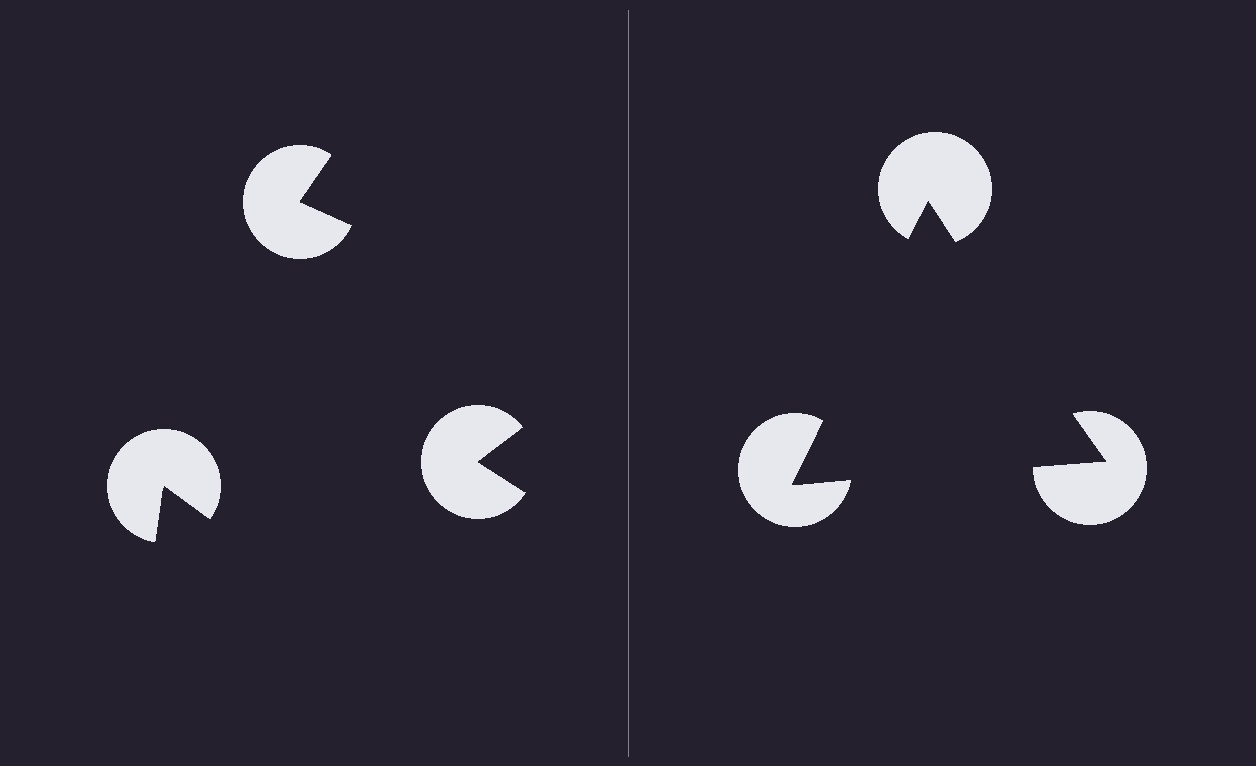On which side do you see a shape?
An illusory triangle appears on the right side. On the left side the wedge cuts are rotated, so no coherent shape forms.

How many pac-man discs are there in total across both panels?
6 — 3 on each side.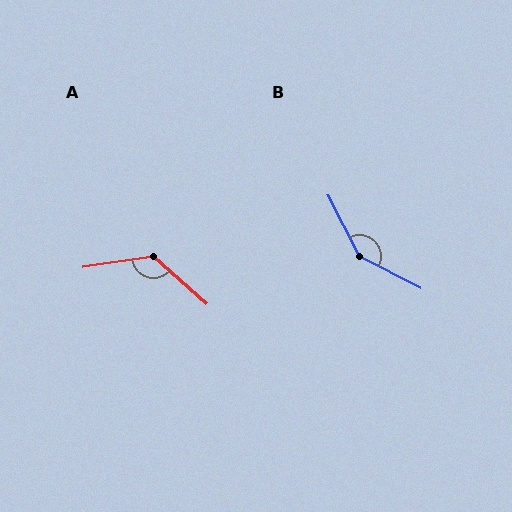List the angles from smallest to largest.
A (130°), B (144°).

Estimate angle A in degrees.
Approximately 130 degrees.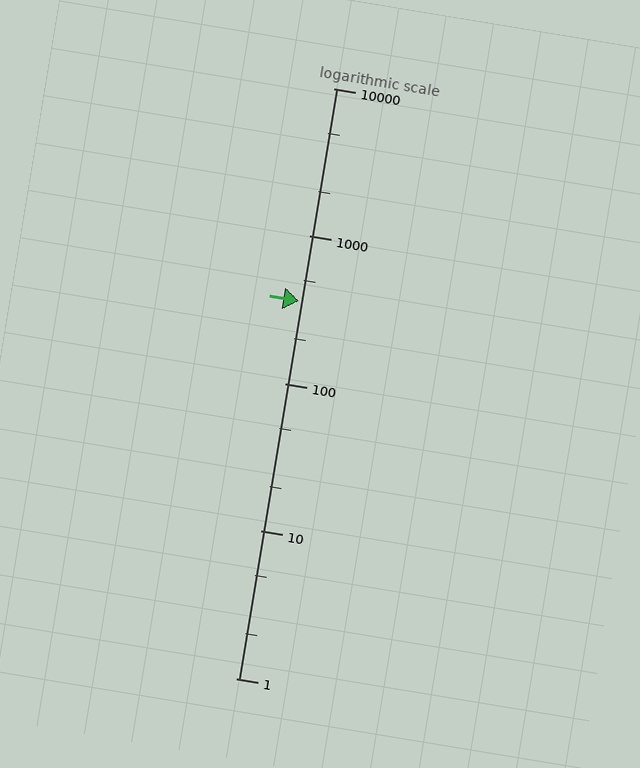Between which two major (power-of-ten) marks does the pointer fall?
The pointer is between 100 and 1000.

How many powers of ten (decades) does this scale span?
The scale spans 4 decades, from 1 to 10000.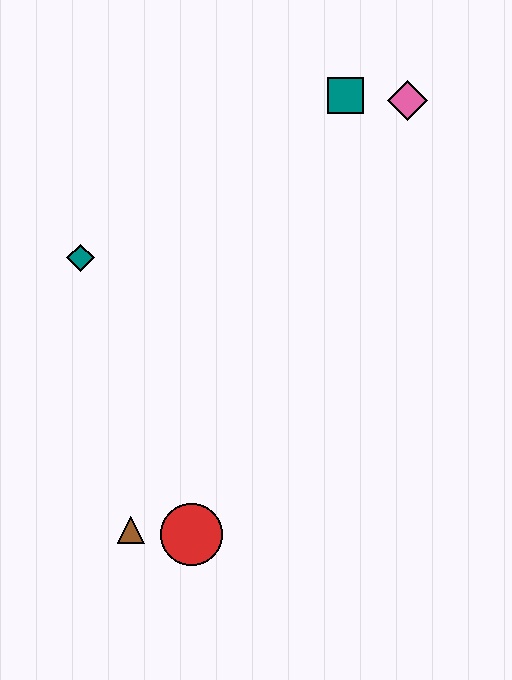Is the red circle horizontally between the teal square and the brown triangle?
Yes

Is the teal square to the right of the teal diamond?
Yes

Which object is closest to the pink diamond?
The teal square is closest to the pink diamond.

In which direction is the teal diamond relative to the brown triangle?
The teal diamond is above the brown triangle.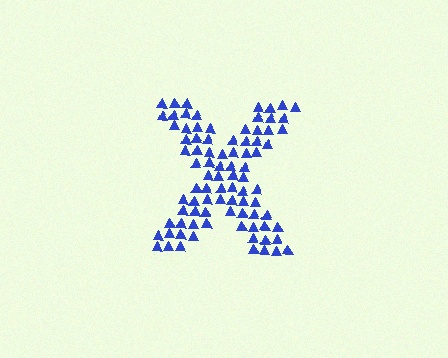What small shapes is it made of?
It is made of small triangles.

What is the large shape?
The large shape is the letter X.